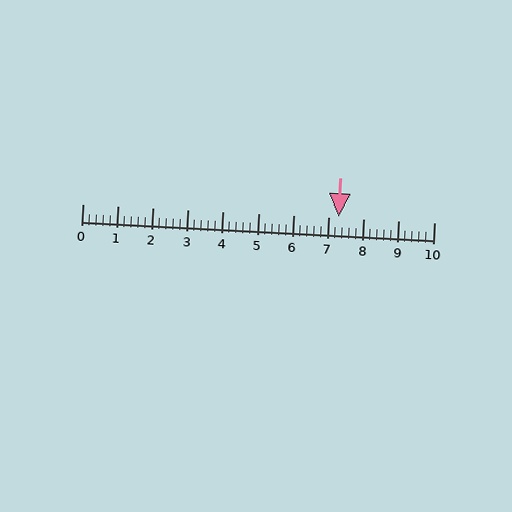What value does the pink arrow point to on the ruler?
The pink arrow points to approximately 7.3.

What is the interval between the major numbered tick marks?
The major tick marks are spaced 1 units apart.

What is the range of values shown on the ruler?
The ruler shows values from 0 to 10.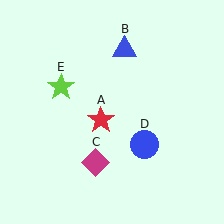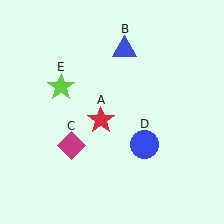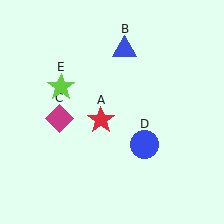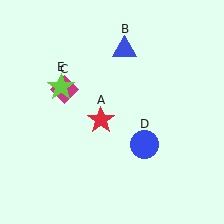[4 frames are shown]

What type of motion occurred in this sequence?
The magenta diamond (object C) rotated clockwise around the center of the scene.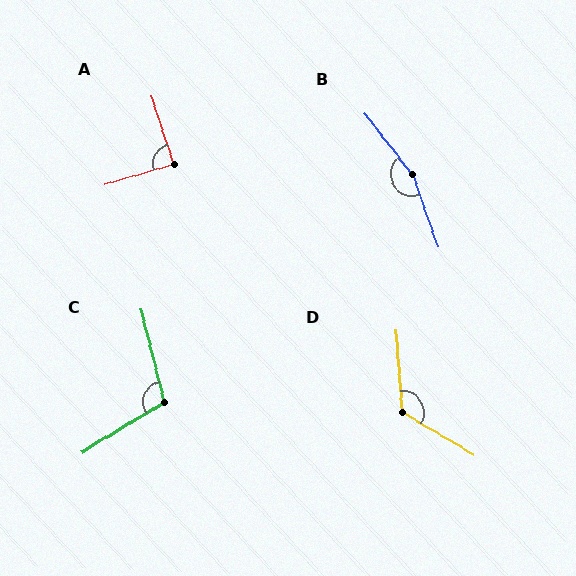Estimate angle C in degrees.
Approximately 107 degrees.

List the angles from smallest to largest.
A (88°), C (107°), D (125°), B (162°).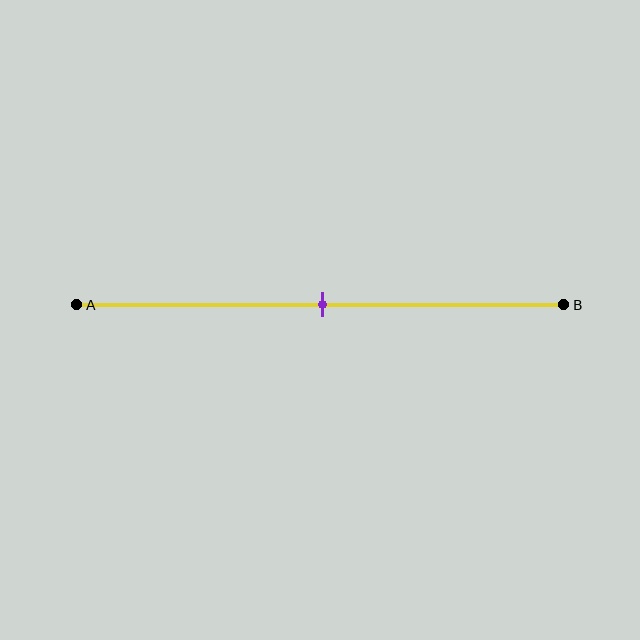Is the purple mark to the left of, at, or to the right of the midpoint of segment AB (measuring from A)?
The purple mark is approximately at the midpoint of segment AB.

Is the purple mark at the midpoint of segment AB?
Yes, the mark is approximately at the midpoint.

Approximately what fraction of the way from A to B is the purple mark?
The purple mark is approximately 50% of the way from A to B.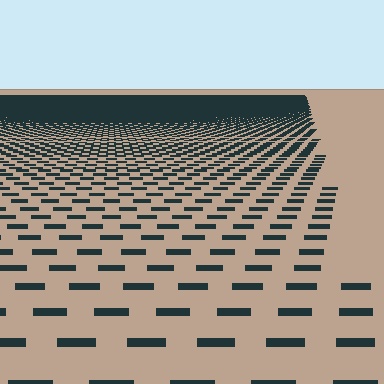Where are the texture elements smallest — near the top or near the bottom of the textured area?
Near the top.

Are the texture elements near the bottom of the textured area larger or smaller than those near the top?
Larger. Near the bottom, elements are closer to the viewer and appear at a bigger on-screen size.